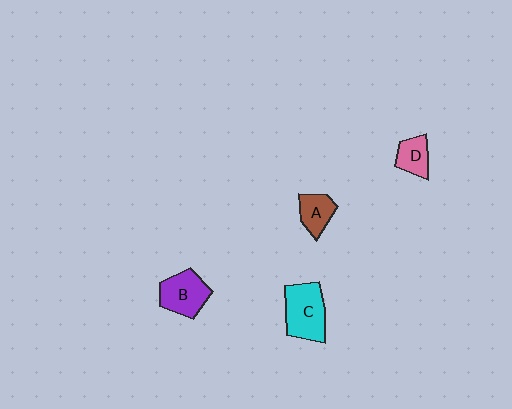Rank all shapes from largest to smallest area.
From largest to smallest: C (cyan), B (purple), A (brown), D (pink).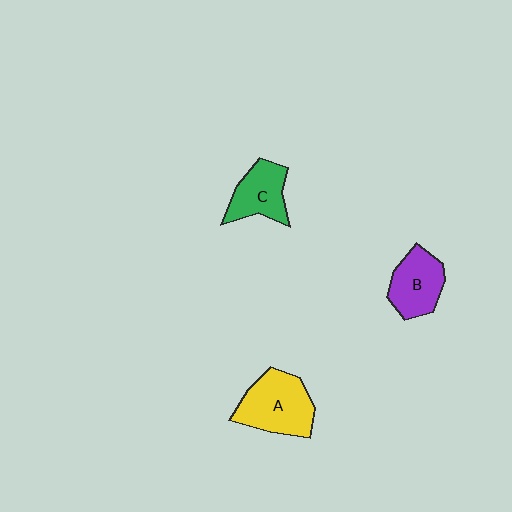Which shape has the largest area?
Shape A (yellow).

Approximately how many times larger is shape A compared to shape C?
Approximately 1.4 times.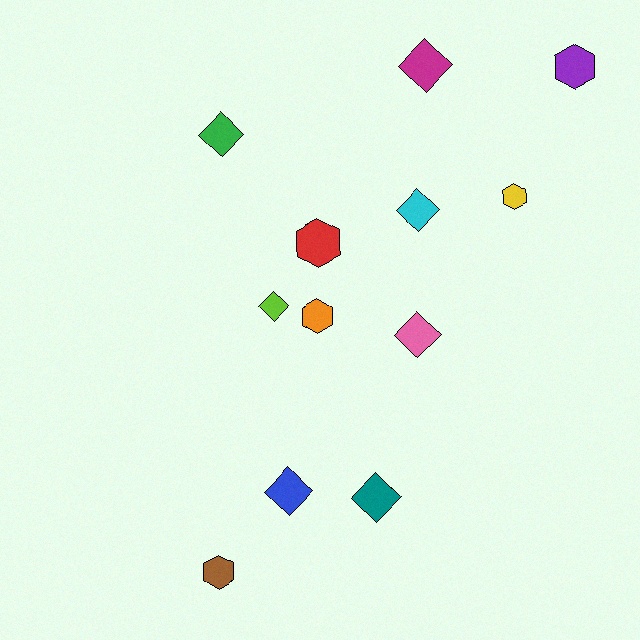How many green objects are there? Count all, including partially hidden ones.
There is 1 green object.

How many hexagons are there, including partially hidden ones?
There are 5 hexagons.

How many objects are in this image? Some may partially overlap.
There are 12 objects.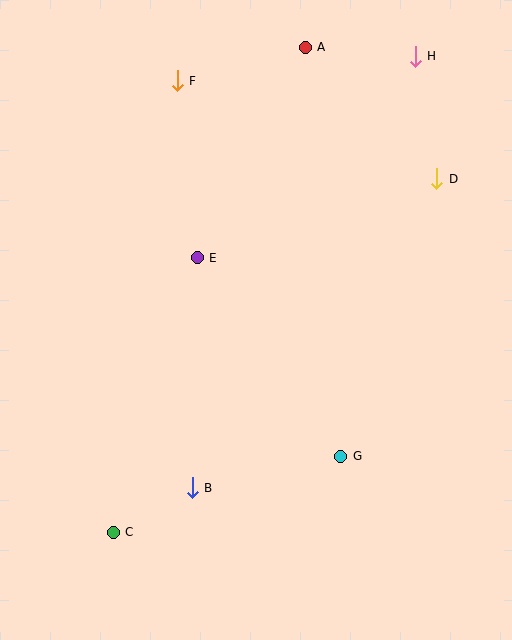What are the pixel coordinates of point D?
Point D is at (437, 179).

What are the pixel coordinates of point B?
Point B is at (192, 488).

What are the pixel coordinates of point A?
Point A is at (305, 47).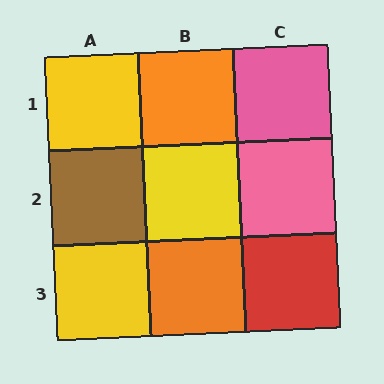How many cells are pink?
2 cells are pink.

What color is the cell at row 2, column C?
Pink.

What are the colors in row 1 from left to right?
Yellow, orange, pink.